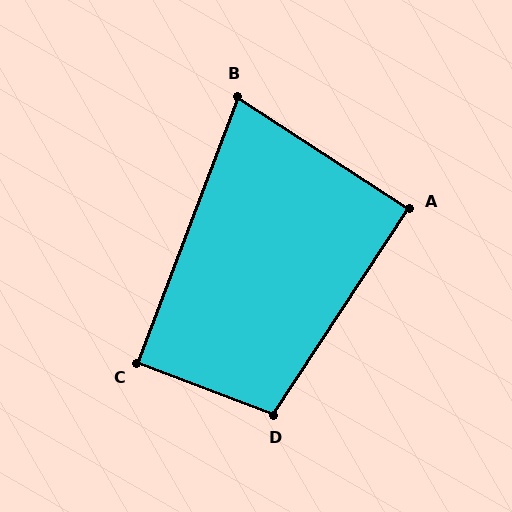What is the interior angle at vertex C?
Approximately 90 degrees (approximately right).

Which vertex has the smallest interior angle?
B, at approximately 78 degrees.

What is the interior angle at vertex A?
Approximately 90 degrees (approximately right).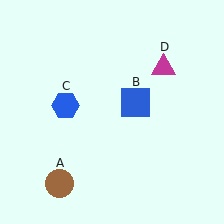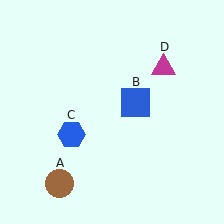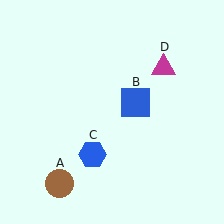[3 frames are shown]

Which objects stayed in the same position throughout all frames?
Brown circle (object A) and blue square (object B) and magenta triangle (object D) remained stationary.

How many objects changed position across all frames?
1 object changed position: blue hexagon (object C).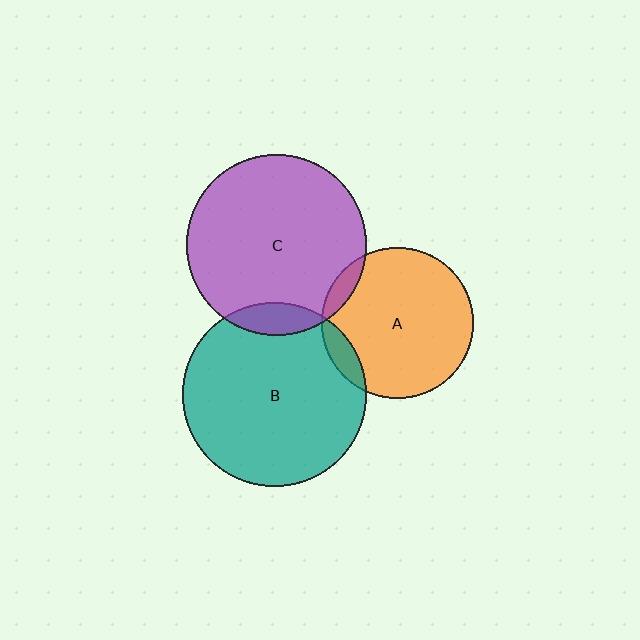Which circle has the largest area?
Circle B (teal).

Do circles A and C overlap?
Yes.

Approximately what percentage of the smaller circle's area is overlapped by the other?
Approximately 5%.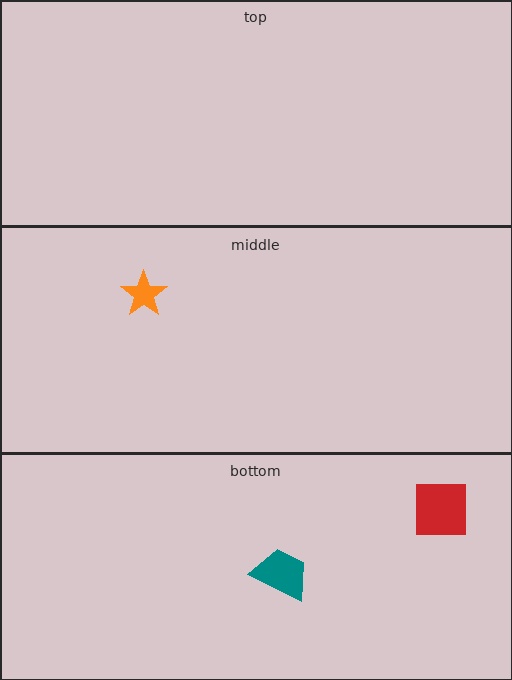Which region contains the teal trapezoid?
The bottom region.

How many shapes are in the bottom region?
2.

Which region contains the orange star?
The middle region.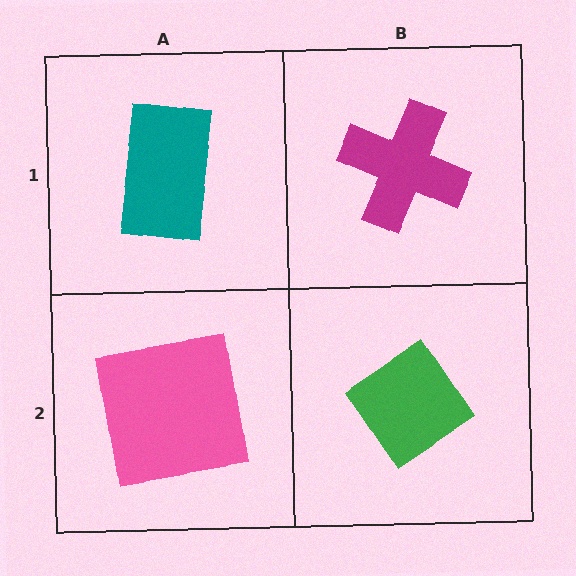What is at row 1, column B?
A magenta cross.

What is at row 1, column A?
A teal rectangle.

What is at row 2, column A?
A pink square.